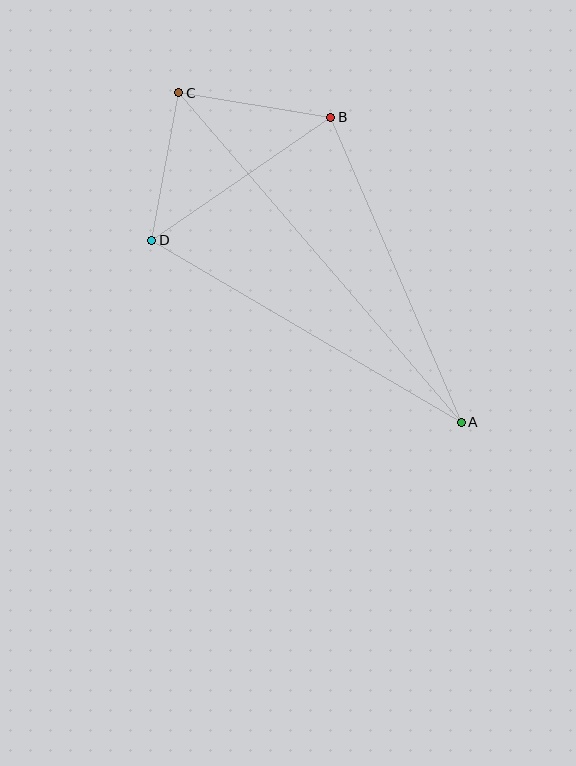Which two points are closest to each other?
Points C and D are closest to each other.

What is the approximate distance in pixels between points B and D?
The distance between B and D is approximately 217 pixels.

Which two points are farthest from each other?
Points A and C are farthest from each other.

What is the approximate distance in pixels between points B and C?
The distance between B and C is approximately 154 pixels.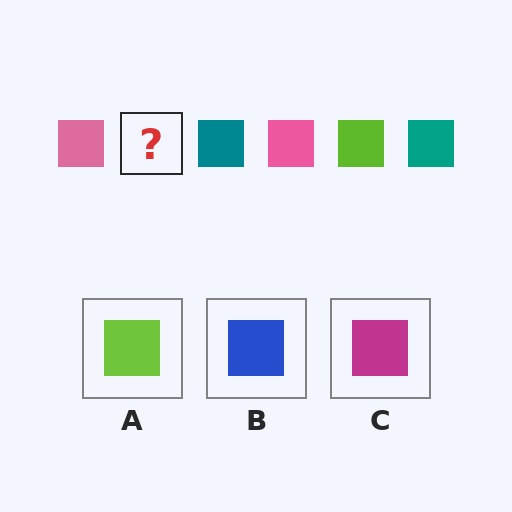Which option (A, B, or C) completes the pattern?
A.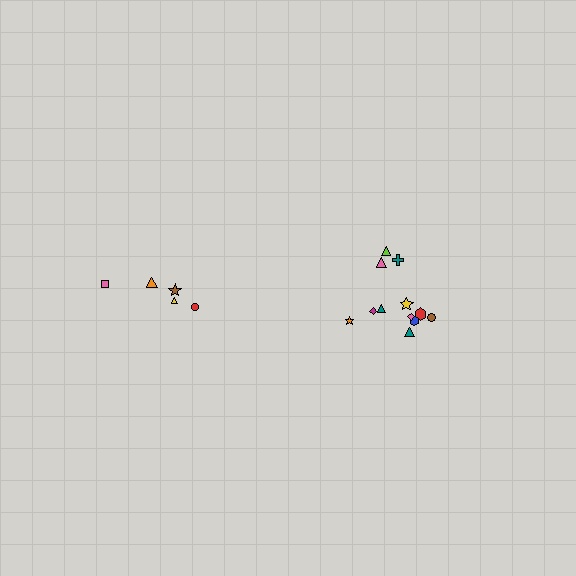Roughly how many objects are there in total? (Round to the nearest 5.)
Roughly 15 objects in total.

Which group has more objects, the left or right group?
The right group.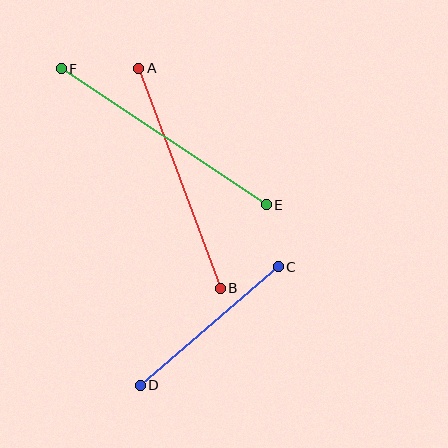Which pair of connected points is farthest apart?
Points E and F are farthest apart.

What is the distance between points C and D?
The distance is approximately 182 pixels.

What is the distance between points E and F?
The distance is approximately 246 pixels.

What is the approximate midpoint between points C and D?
The midpoint is at approximately (209, 326) pixels.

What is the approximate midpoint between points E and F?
The midpoint is at approximately (164, 137) pixels.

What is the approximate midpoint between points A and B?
The midpoint is at approximately (180, 178) pixels.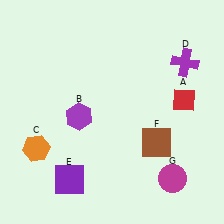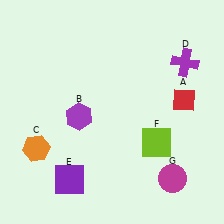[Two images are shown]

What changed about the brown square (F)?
In Image 1, F is brown. In Image 2, it changed to lime.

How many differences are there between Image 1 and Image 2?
There is 1 difference between the two images.